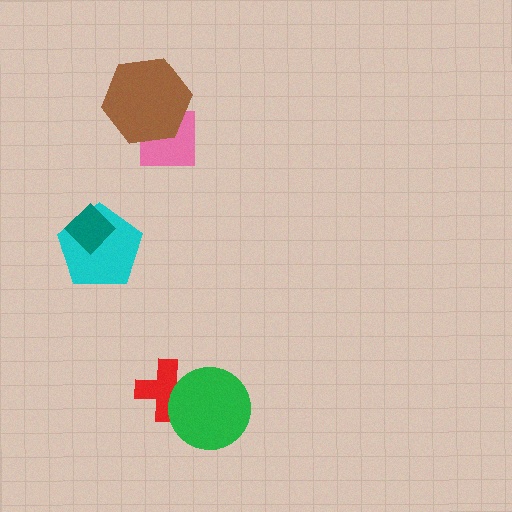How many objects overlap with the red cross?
1 object overlaps with the red cross.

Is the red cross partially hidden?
Yes, it is partially covered by another shape.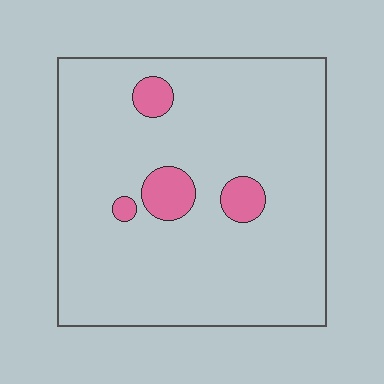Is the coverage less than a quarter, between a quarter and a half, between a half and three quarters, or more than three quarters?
Less than a quarter.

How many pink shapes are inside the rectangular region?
4.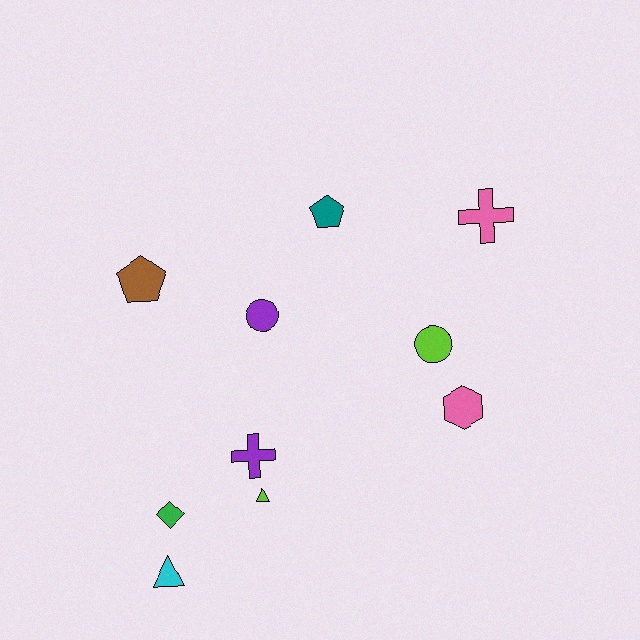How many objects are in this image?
There are 10 objects.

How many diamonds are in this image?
There is 1 diamond.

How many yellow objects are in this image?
There are no yellow objects.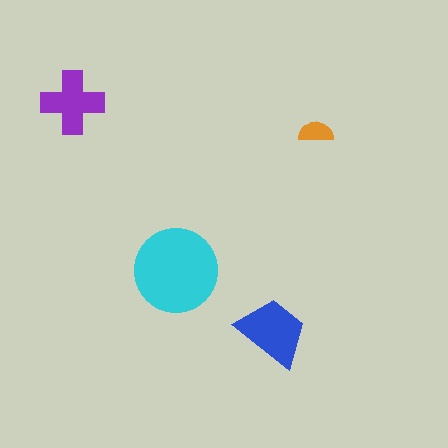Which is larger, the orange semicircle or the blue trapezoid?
The blue trapezoid.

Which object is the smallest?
The orange semicircle.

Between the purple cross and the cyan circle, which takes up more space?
The cyan circle.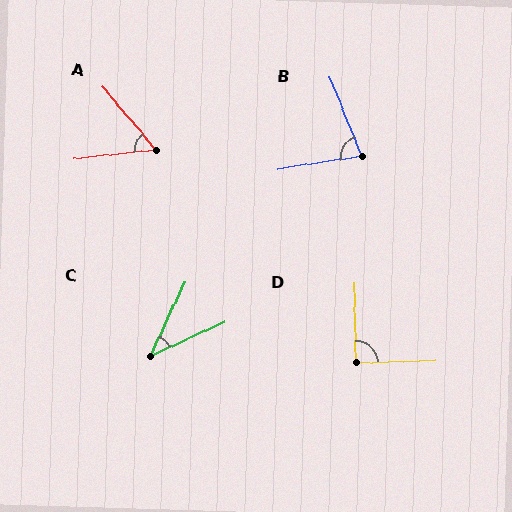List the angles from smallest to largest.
C (40°), A (56°), B (76°), D (89°).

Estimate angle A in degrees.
Approximately 56 degrees.